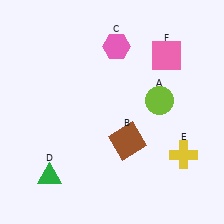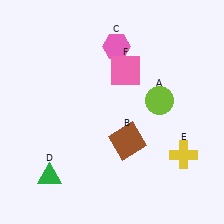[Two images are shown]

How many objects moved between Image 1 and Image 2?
1 object moved between the two images.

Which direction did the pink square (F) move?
The pink square (F) moved left.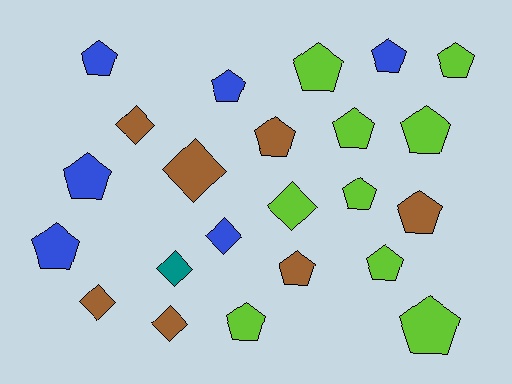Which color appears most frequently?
Lime, with 9 objects.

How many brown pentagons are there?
There are 3 brown pentagons.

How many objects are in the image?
There are 23 objects.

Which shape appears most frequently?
Pentagon, with 16 objects.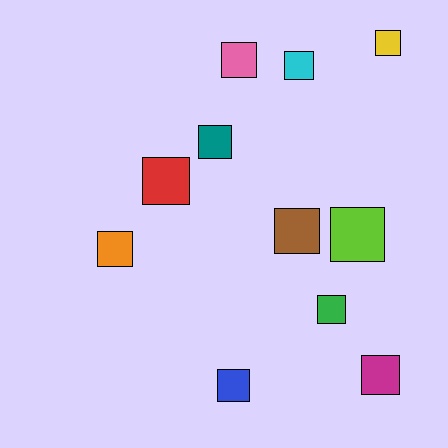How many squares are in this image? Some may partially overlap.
There are 11 squares.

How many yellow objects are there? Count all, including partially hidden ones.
There is 1 yellow object.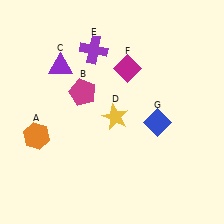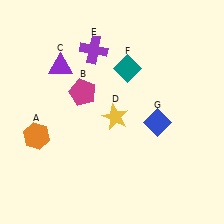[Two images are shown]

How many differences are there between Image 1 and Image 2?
There is 1 difference between the two images.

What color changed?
The diamond (F) changed from magenta in Image 1 to teal in Image 2.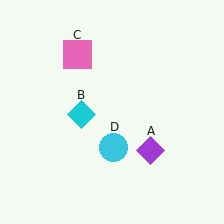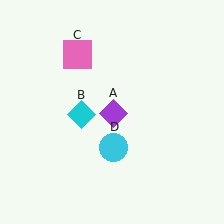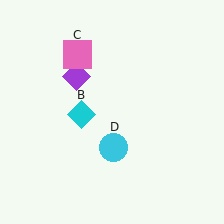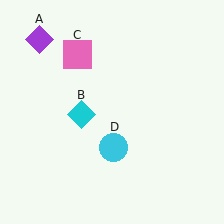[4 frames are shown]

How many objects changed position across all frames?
1 object changed position: purple diamond (object A).